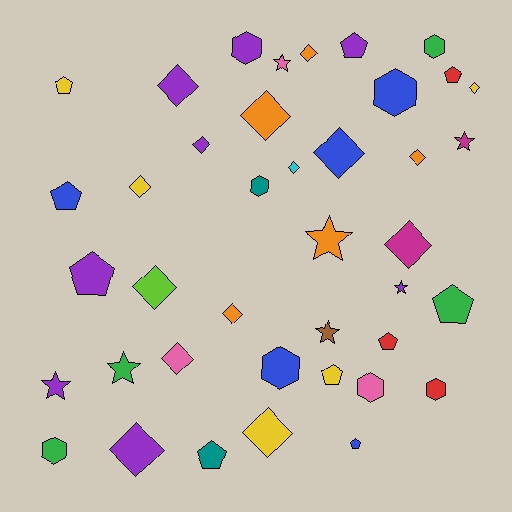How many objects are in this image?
There are 40 objects.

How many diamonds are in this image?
There are 15 diamonds.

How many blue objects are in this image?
There are 5 blue objects.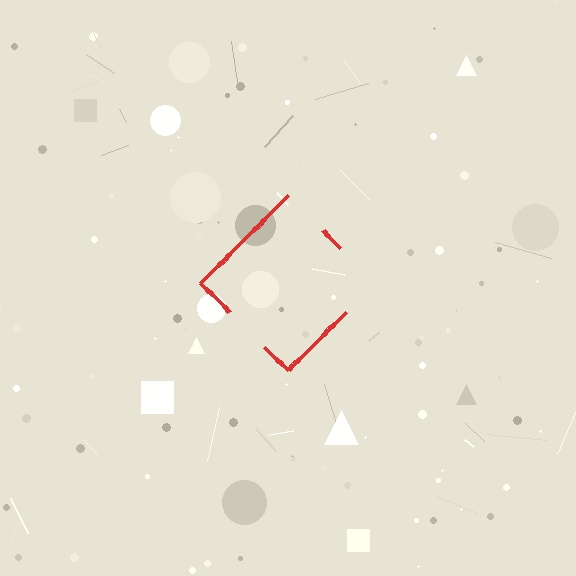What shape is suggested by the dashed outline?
The dashed outline suggests a diamond.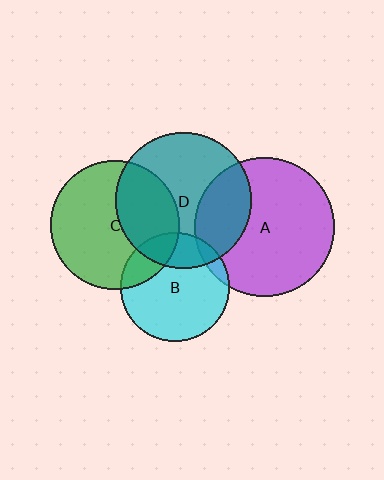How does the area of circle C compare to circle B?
Approximately 1.4 times.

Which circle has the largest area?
Circle A (purple).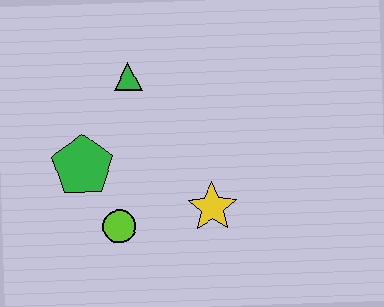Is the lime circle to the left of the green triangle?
Yes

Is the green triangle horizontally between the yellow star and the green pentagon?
Yes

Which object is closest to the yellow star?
The lime circle is closest to the yellow star.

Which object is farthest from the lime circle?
The green triangle is farthest from the lime circle.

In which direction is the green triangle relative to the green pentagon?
The green triangle is above the green pentagon.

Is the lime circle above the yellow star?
No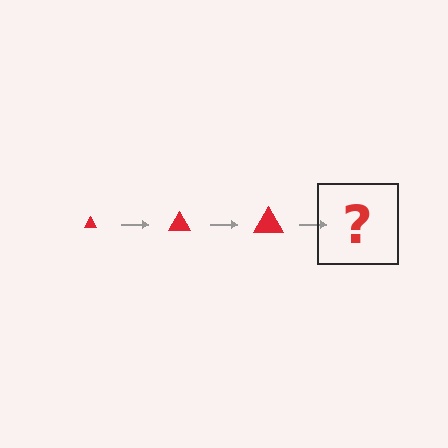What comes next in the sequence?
The next element should be a red triangle, larger than the previous one.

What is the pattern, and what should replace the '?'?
The pattern is that the triangle gets progressively larger each step. The '?' should be a red triangle, larger than the previous one.